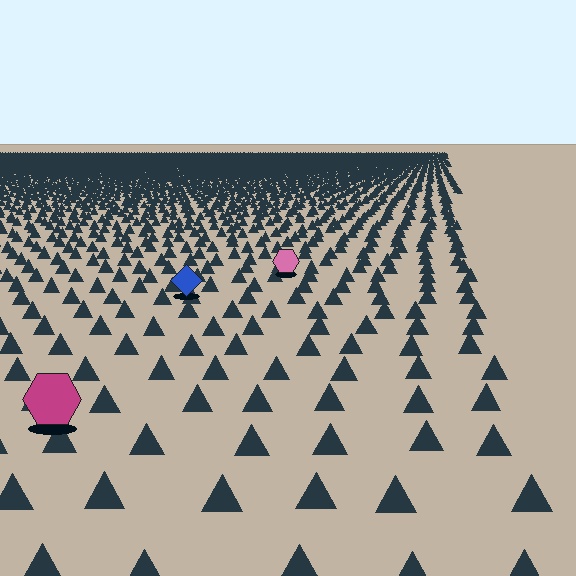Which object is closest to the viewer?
The magenta hexagon is closest. The texture marks near it are larger and more spread out.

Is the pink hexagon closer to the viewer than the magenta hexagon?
No. The magenta hexagon is closer — you can tell from the texture gradient: the ground texture is coarser near it.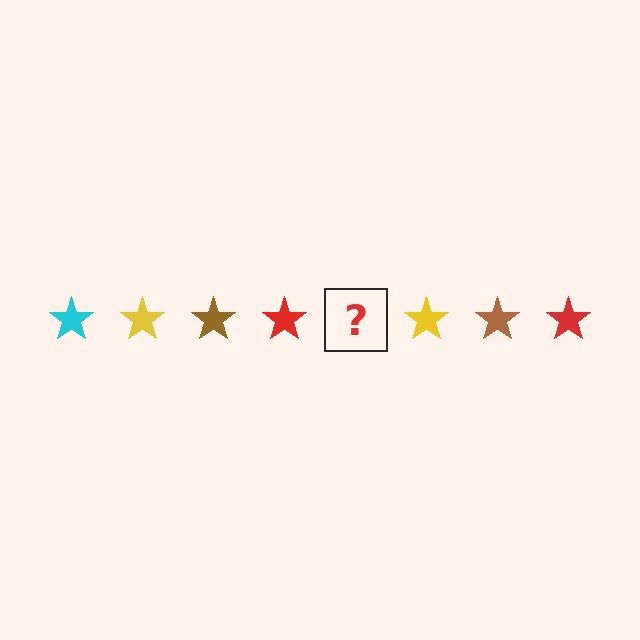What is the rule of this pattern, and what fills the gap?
The rule is that the pattern cycles through cyan, yellow, brown, red stars. The gap should be filled with a cyan star.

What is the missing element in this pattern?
The missing element is a cyan star.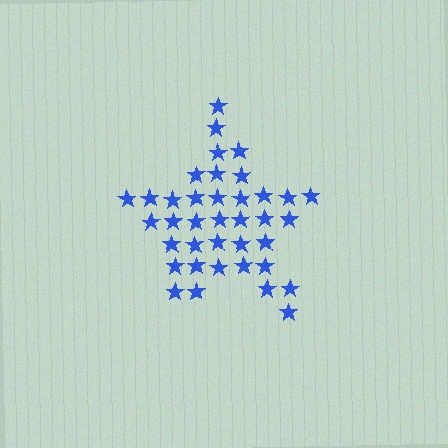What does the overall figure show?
The overall figure shows a star.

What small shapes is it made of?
It is made of small stars.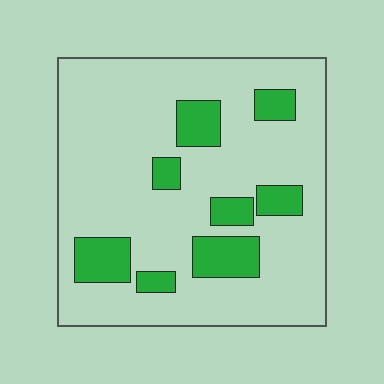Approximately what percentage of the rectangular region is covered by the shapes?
Approximately 20%.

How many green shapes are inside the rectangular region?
8.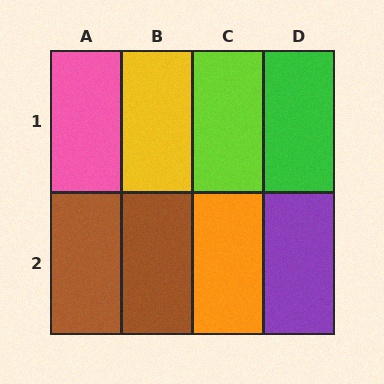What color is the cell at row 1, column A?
Pink.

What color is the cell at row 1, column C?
Lime.